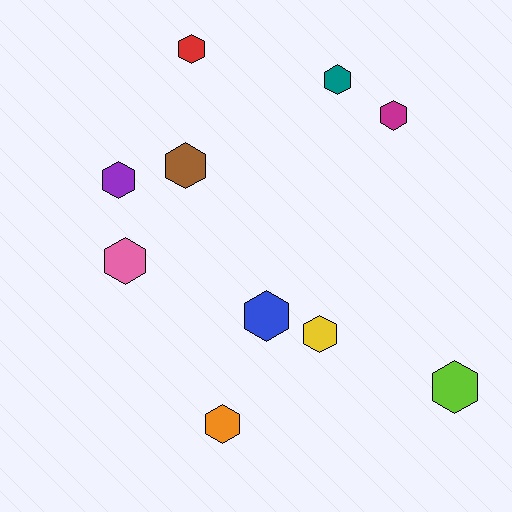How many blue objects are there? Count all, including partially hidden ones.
There is 1 blue object.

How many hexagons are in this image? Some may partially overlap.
There are 10 hexagons.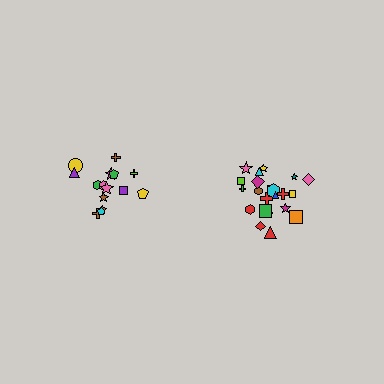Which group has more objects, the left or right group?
The right group.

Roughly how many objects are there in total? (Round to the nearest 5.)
Roughly 35 objects in total.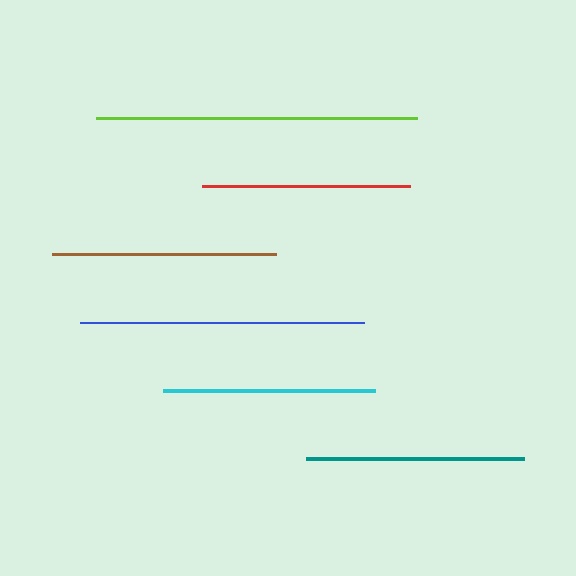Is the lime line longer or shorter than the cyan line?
The lime line is longer than the cyan line.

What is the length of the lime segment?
The lime segment is approximately 321 pixels long.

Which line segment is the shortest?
The red line is the shortest at approximately 208 pixels.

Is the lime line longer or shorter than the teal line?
The lime line is longer than the teal line.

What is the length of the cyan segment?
The cyan segment is approximately 212 pixels long.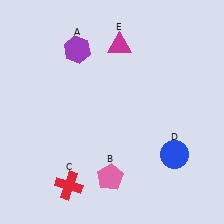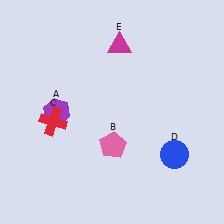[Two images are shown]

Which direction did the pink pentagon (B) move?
The pink pentagon (B) moved up.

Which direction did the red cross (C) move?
The red cross (C) moved up.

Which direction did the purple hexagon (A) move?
The purple hexagon (A) moved down.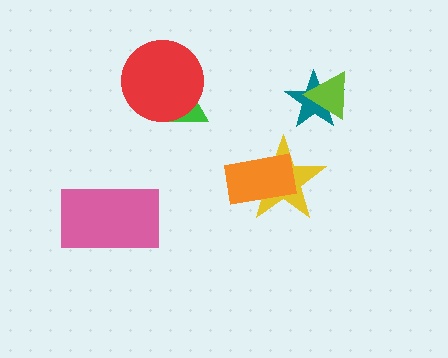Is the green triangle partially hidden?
Yes, it is partially covered by another shape.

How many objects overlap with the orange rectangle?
1 object overlaps with the orange rectangle.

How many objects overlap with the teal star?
1 object overlaps with the teal star.